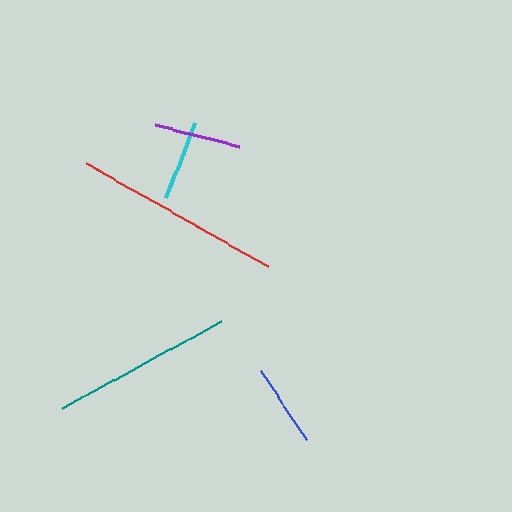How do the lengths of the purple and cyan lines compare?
The purple and cyan lines are approximately the same length.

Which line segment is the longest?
The red line is the longest at approximately 210 pixels.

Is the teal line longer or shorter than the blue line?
The teal line is longer than the blue line.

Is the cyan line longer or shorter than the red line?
The red line is longer than the cyan line.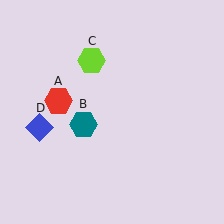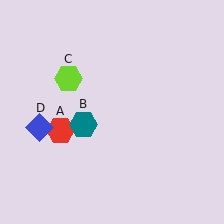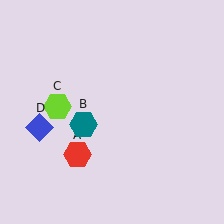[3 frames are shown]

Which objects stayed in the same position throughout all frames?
Teal hexagon (object B) and blue diamond (object D) remained stationary.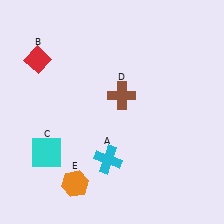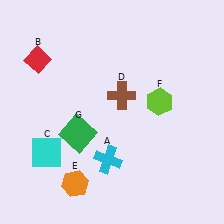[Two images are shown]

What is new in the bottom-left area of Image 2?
A green square (G) was added in the bottom-left area of Image 2.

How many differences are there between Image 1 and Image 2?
There are 2 differences between the two images.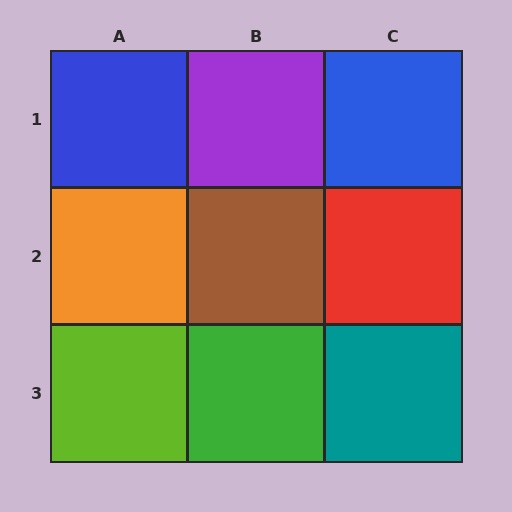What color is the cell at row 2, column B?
Brown.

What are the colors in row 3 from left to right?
Lime, green, teal.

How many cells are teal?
1 cell is teal.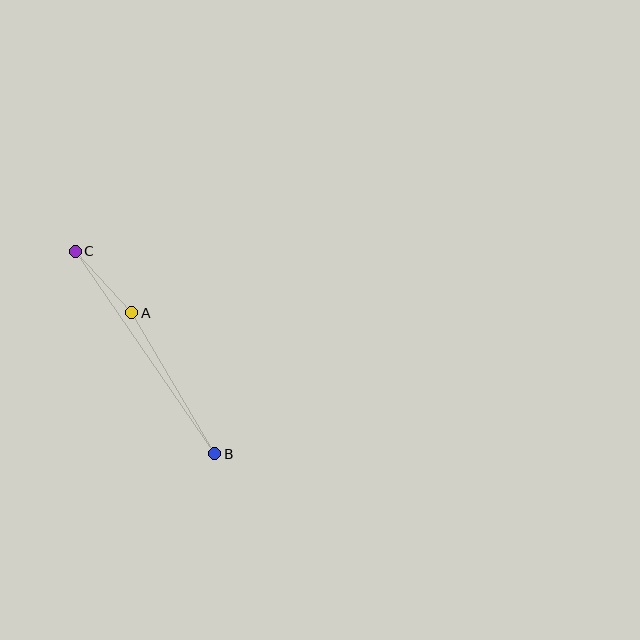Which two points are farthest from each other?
Points B and C are farthest from each other.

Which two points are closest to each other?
Points A and C are closest to each other.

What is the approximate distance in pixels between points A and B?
The distance between A and B is approximately 163 pixels.